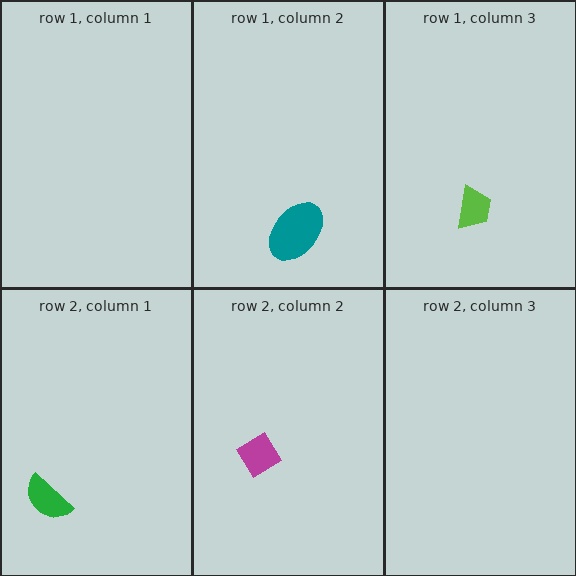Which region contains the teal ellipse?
The row 1, column 2 region.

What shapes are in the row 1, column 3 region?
The lime trapezoid.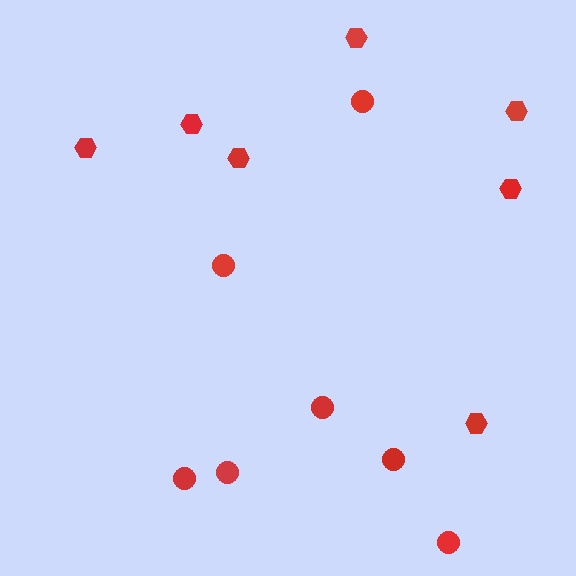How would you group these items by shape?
There are 2 groups: one group of hexagons (7) and one group of circles (7).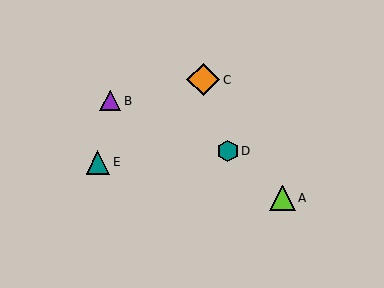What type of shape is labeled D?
Shape D is a teal hexagon.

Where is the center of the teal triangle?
The center of the teal triangle is at (98, 162).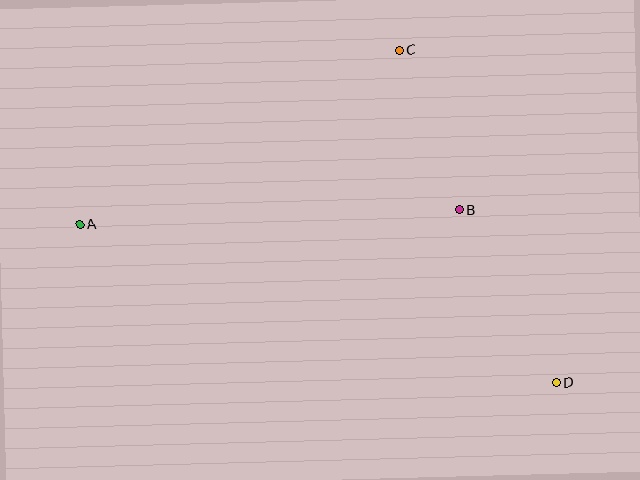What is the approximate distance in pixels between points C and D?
The distance between C and D is approximately 368 pixels.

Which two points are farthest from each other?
Points A and D are farthest from each other.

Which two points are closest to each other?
Points B and C are closest to each other.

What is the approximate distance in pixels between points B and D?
The distance between B and D is approximately 198 pixels.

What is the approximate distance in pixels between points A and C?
The distance between A and C is approximately 364 pixels.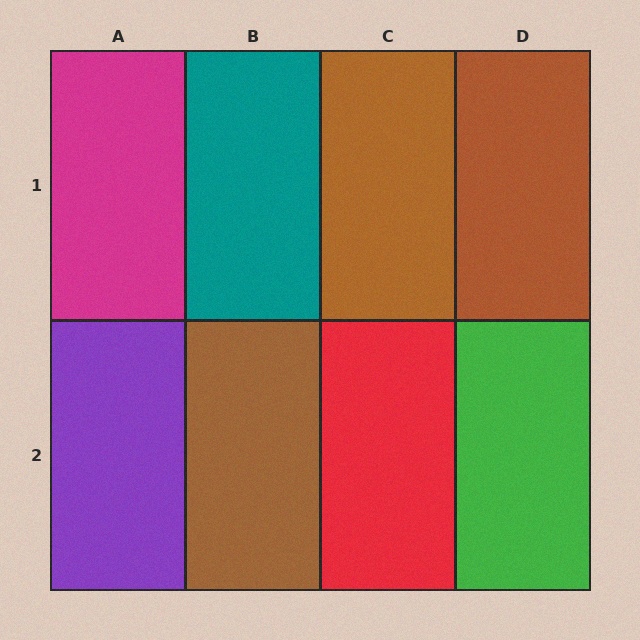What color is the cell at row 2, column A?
Purple.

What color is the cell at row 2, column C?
Red.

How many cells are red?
1 cell is red.